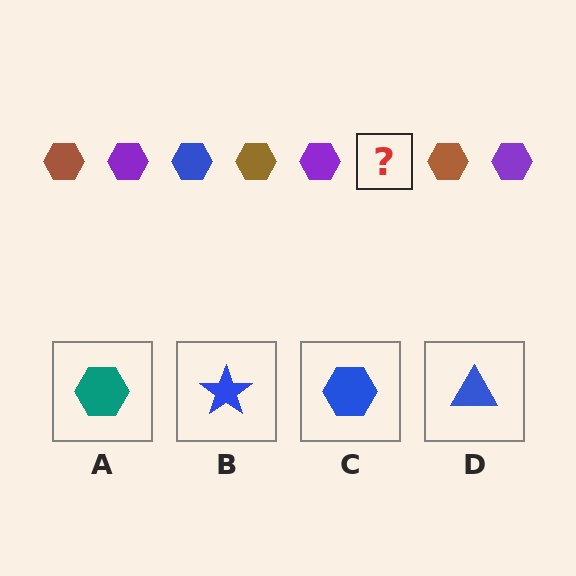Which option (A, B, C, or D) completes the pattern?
C.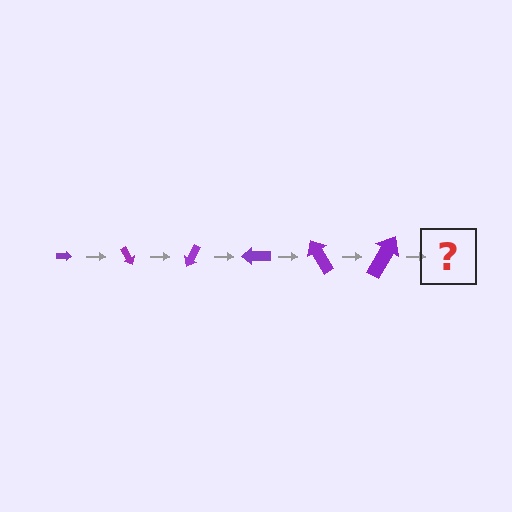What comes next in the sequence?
The next element should be an arrow, larger than the previous one and rotated 360 degrees from the start.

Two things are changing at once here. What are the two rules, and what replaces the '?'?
The two rules are that the arrow grows larger each step and it rotates 60 degrees each step. The '?' should be an arrow, larger than the previous one and rotated 360 degrees from the start.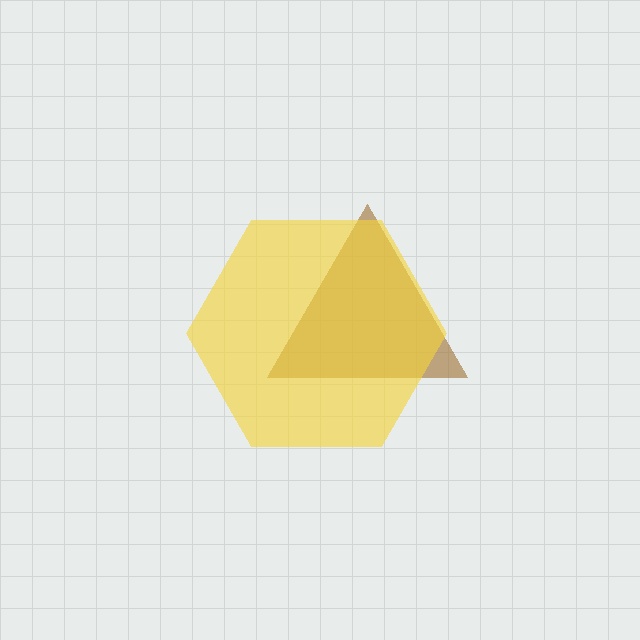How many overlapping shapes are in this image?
There are 2 overlapping shapes in the image.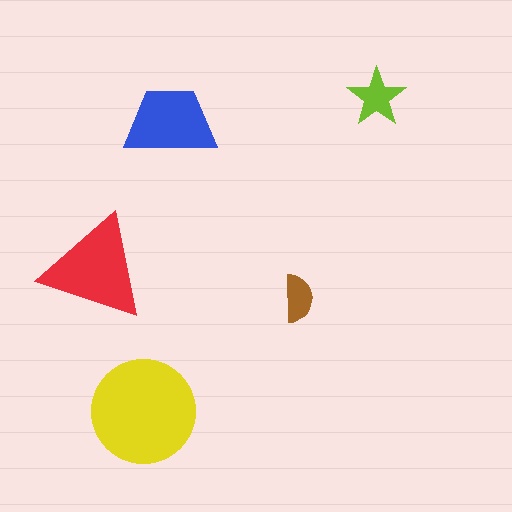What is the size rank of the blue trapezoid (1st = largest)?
3rd.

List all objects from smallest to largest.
The brown semicircle, the lime star, the blue trapezoid, the red triangle, the yellow circle.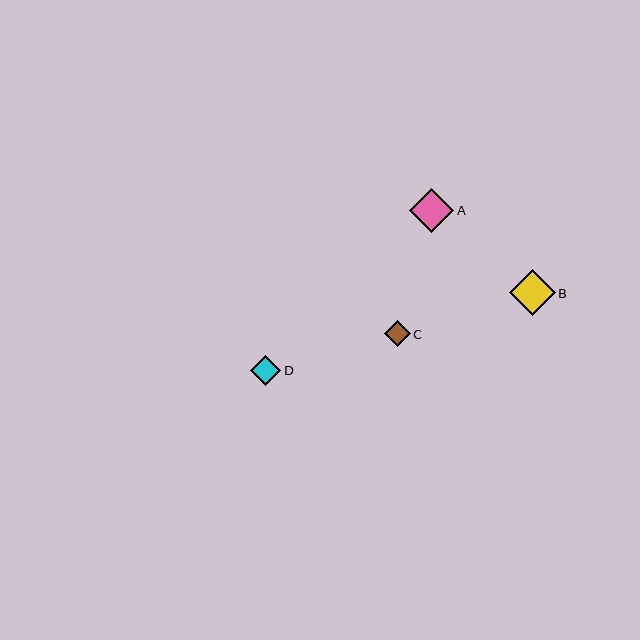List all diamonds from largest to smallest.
From largest to smallest: B, A, D, C.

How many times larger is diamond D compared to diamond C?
Diamond D is approximately 1.2 times the size of diamond C.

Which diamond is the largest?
Diamond B is the largest with a size of approximately 45 pixels.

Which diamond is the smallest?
Diamond C is the smallest with a size of approximately 26 pixels.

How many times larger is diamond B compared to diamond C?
Diamond B is approximately 1.8 times the size of diamond C.